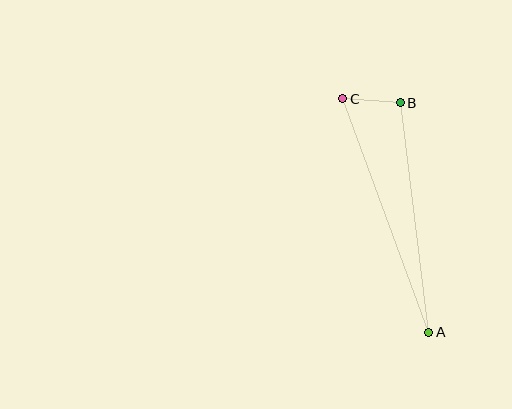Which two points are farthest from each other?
Points A and C are farthest from each other.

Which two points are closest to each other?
Points B and C are closest to each other.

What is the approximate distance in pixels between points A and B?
The distance between A and B is approximately 231 pixels.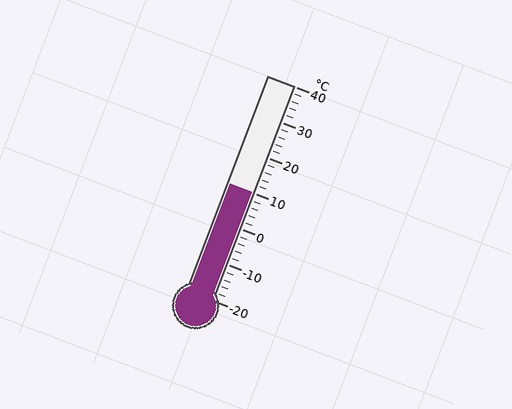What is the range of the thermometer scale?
The thermometer scale ranges from -20°C to 40°C.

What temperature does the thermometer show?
The thermometer shows approximately 10°C.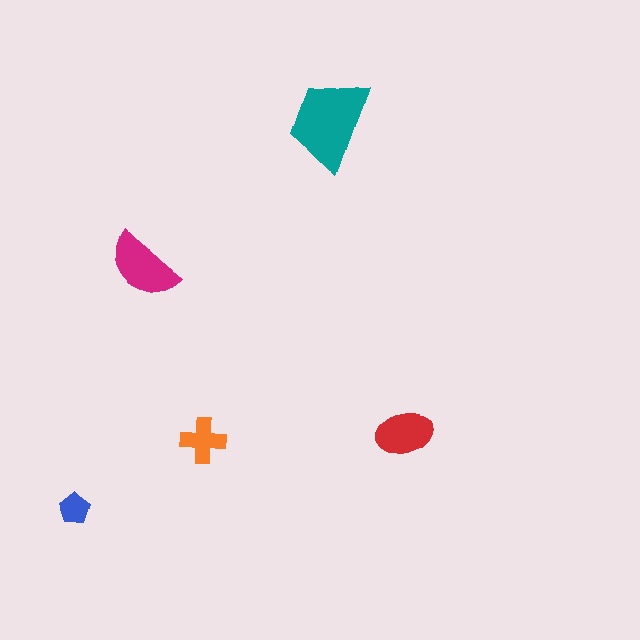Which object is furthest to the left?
The blue pentagon is leftmost.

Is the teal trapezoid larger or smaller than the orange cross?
Larger.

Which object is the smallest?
The blue pentagon.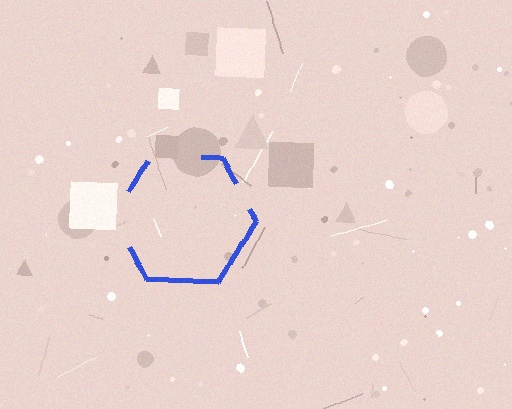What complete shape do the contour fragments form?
The contour fragments form a hexagon.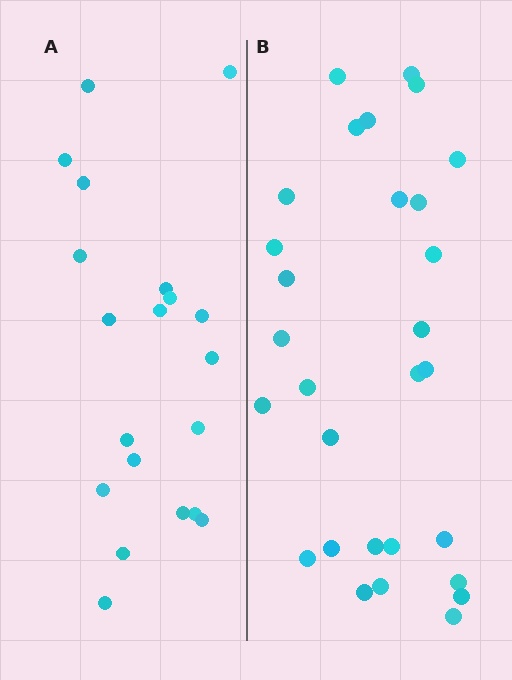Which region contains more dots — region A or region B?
Region B (the right region) has more dots.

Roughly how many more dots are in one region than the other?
Region B has roughly 8 or so more dots than region A.